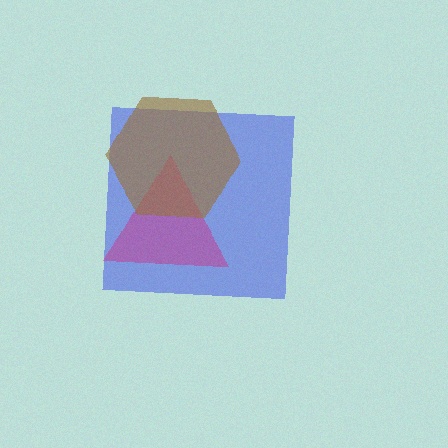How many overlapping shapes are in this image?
There are 3 overlapping shapes in the image.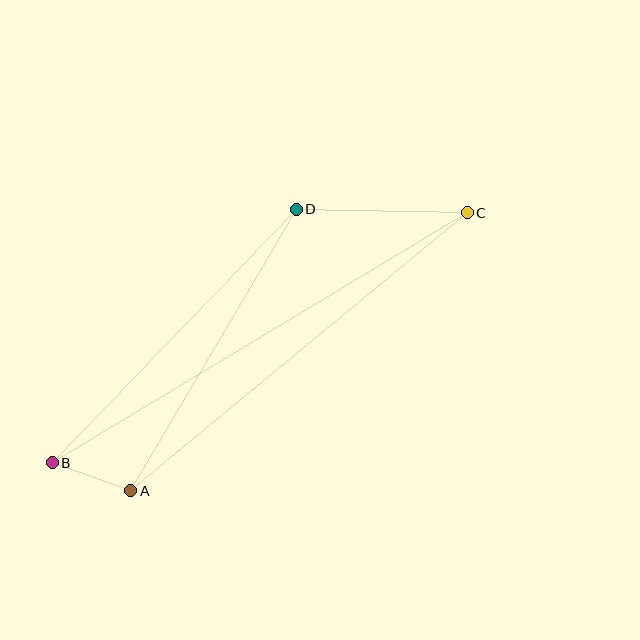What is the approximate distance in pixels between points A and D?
The distance between A and D is approximately 326 pixels.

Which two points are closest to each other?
Points A and B are closest to each other.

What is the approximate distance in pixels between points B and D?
The distance between B and D is approximately 352 pixels.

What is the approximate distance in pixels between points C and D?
The distance between C and D is approximately 171 pixels.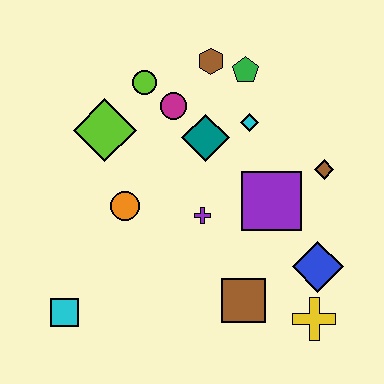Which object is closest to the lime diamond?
The lime circle is closest to the lime diamond.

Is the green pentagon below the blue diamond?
No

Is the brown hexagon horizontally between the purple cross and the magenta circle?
No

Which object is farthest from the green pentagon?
The cyan square is farthest from the green pentagon.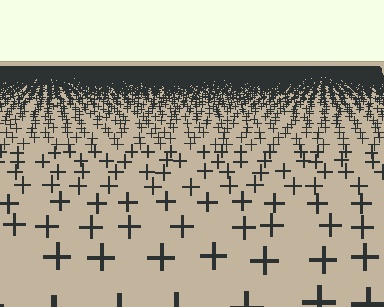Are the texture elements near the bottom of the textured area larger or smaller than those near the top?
Larger. Near the bottom, elements are closer to the viewer and appear at a bigger on-screen size.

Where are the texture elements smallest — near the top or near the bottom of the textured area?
Near the top.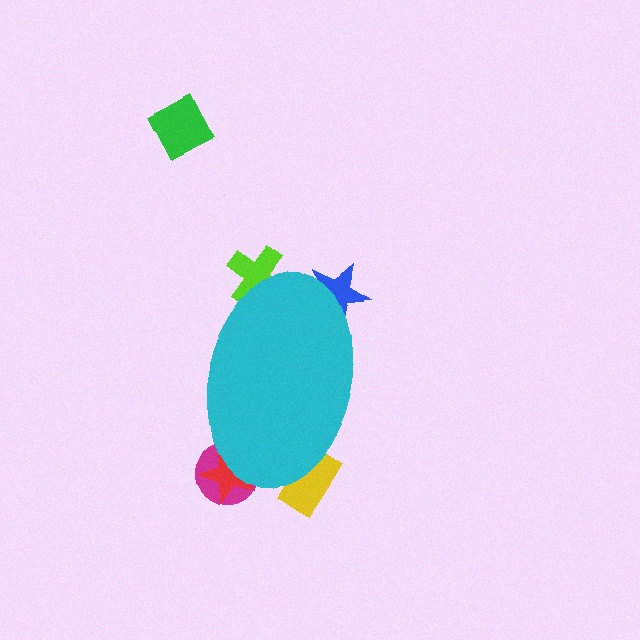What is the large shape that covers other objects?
A cyan ellipse.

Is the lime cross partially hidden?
Yes, the lime cross is partially hidden behind the cyan ellipse.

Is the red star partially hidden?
Yes, the red star is partially hidden behind the cyan ellipse.